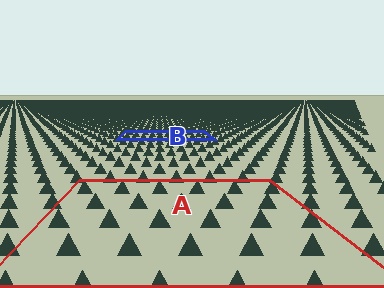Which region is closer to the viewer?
Region A is closer. The texture elements there are larger and more spread out.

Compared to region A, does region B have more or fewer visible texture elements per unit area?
Region B has more texture elements per unit area — they are packed more densely because it is farther away.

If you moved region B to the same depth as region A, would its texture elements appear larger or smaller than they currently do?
They would appear larger. At a closer depth, the same texture elements are projected at a bigger on-screen size.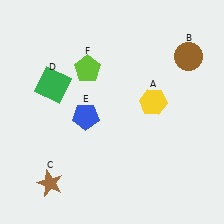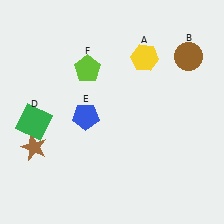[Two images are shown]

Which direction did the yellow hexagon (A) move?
The yellow hexagon (A) moved up.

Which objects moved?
The objects that moved are: the yellow hexagon (A), the brown star (C), the green square (D).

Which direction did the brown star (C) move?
The brown star (C) moved up.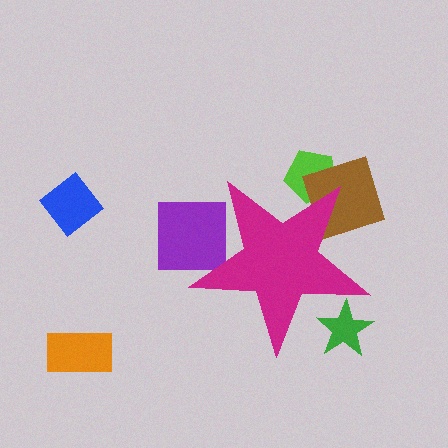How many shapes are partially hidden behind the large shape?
4 shapes are partially hidden.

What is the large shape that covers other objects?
A magenta star.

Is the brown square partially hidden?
Yes, the brown square is partially hidden behind the magenta star.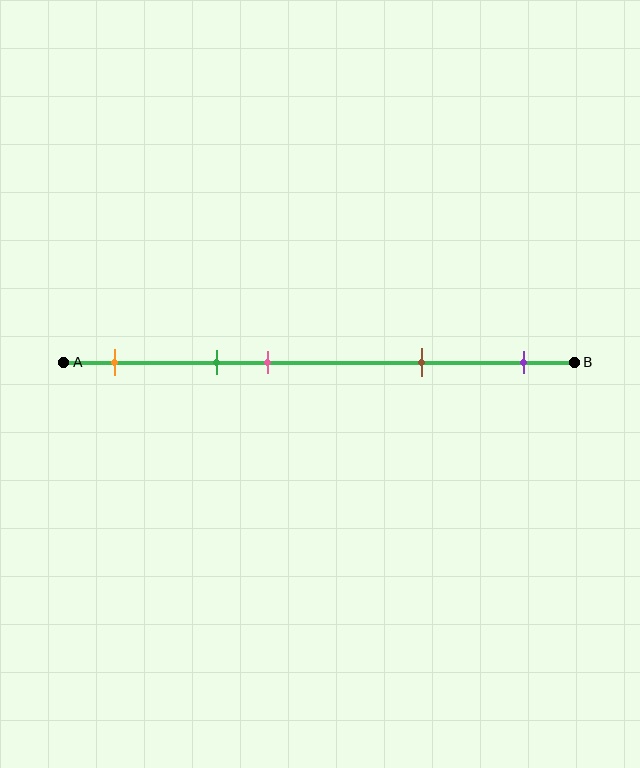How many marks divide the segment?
There are 5 marks dividing the segment.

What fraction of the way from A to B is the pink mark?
The pink mark is approximately 40% (0.4) of the way from A to B.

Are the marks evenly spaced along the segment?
No, the marks are not evenly spaced.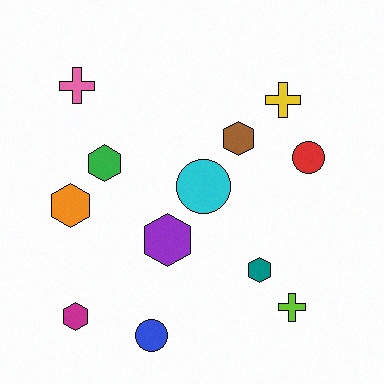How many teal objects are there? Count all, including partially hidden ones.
There is 1 teal object.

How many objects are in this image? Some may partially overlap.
There are 12 objects.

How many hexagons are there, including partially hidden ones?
There are 6 hexagons.